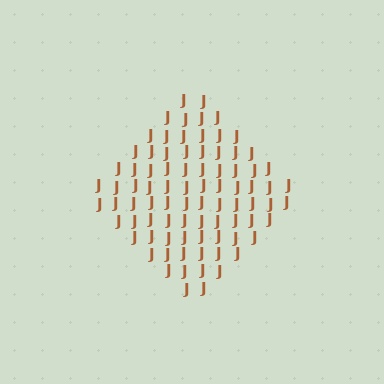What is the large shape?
The large shape is a diamond.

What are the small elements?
The small elements are letter J's.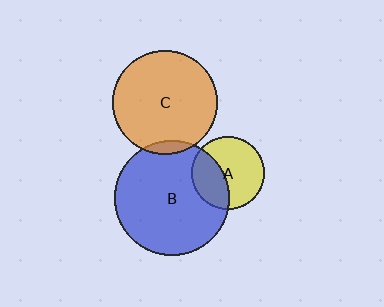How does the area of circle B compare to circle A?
Approximately 2.4 times.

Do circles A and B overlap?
Yes.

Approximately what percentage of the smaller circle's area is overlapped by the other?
Approximately 35%.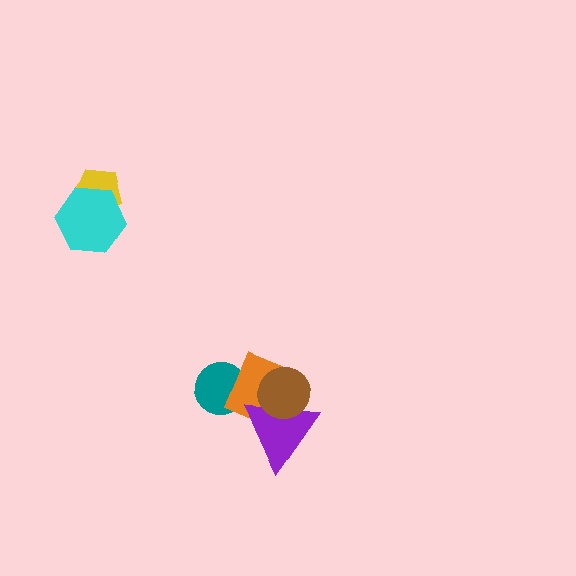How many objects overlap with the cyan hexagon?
1 object overlaps with the cyan hexagon.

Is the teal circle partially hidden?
Yes, it is partially covered by another shape.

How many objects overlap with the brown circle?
2 objects overlap with the brown circle.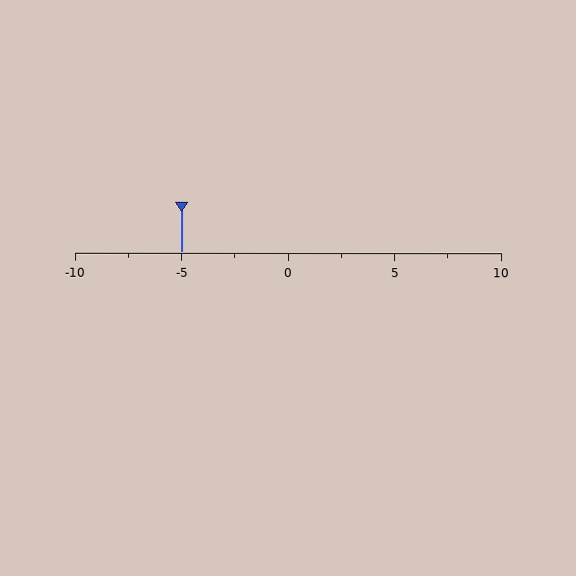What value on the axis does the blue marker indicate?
The marker indicates approximately -5.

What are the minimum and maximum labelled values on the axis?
The axis runs from -10 to 10.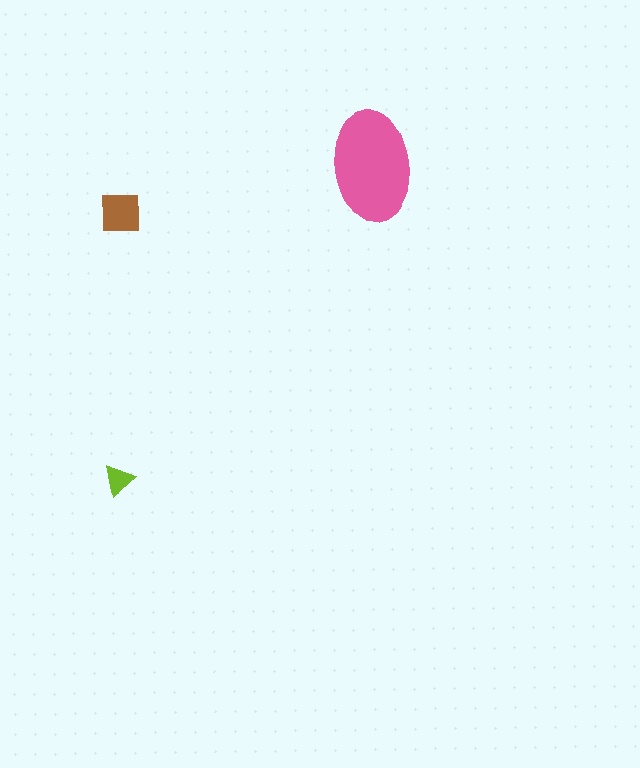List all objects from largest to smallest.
The pink ellipse, the brown square, the lime triangle.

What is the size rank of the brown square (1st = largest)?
2nd.